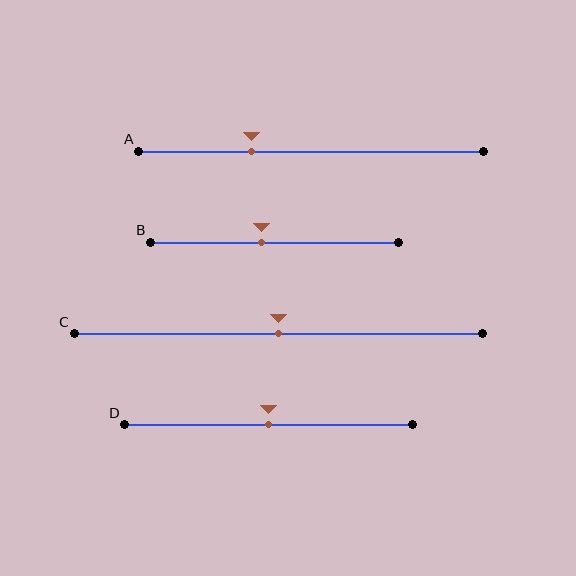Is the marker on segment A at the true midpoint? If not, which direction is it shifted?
No, the marker on segment A is shifted to the left by about 17% of the segment length.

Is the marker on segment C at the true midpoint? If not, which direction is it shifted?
Yes, the marker on segment C is at the true midpoint.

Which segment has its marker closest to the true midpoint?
Segment C has its marker closest to the true midpoint.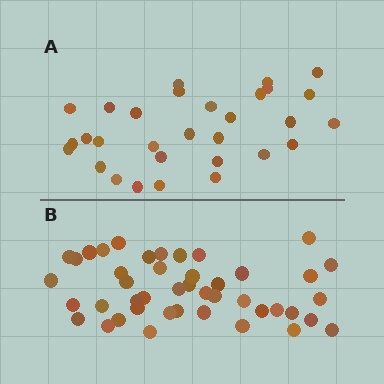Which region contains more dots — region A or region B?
Region B (the bottom region) has more dots.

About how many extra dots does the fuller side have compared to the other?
Region B has approximately 15 more dots than region A.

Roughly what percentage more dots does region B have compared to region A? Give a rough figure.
About 45% more.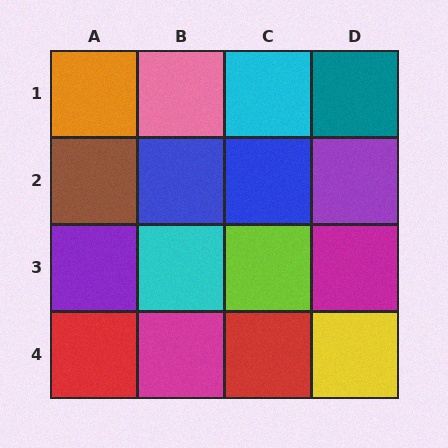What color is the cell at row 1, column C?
Cyan.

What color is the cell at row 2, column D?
Purple.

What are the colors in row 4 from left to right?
Red, magenta, red, yellow.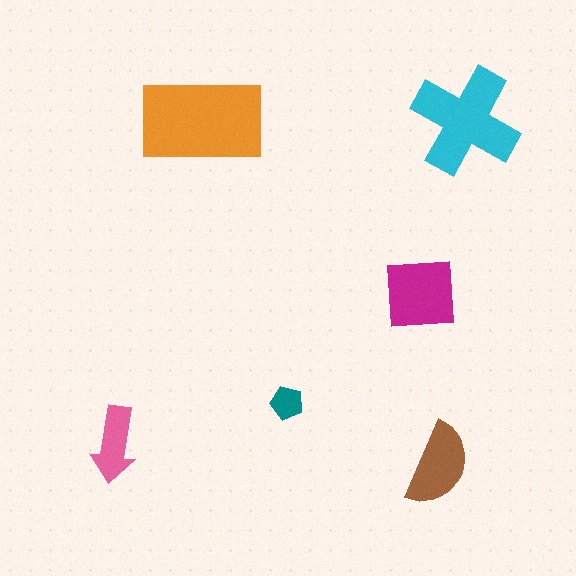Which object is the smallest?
The teal pentagon.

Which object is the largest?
The orange rectangle.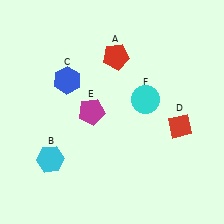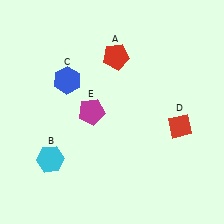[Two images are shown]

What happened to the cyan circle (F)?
The cyan circle (F) was removed in Image 2. It was in the top-right area of Image 1.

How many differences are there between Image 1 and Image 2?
There is 1 difference between the two images.